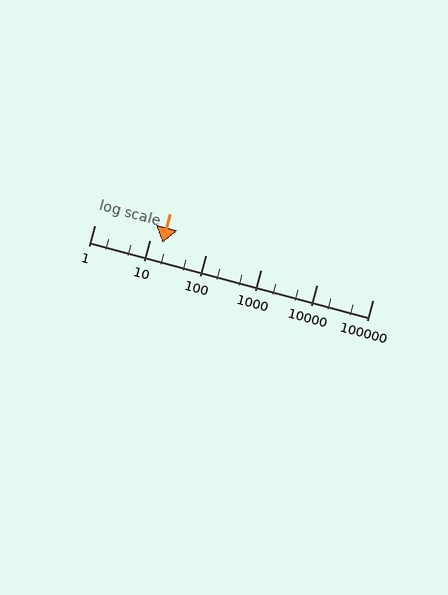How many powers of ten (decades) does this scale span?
The scale spans 5 decades, from 1 to 100000.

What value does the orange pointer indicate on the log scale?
The pointer indicates approximately 17.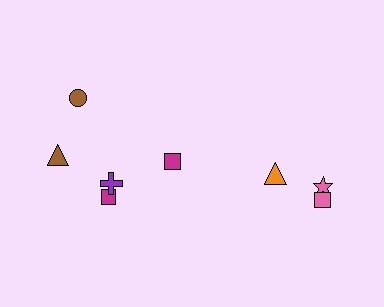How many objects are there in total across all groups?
There are 8 objects.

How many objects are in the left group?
There are 5 objects.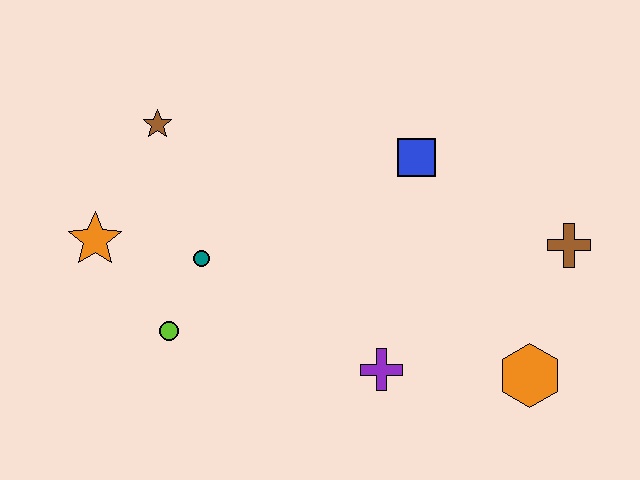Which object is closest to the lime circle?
The teal circle is closest to the lime circle.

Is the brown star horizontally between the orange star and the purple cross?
Yes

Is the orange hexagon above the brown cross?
No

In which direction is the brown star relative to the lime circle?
The brown star is above the lime circle.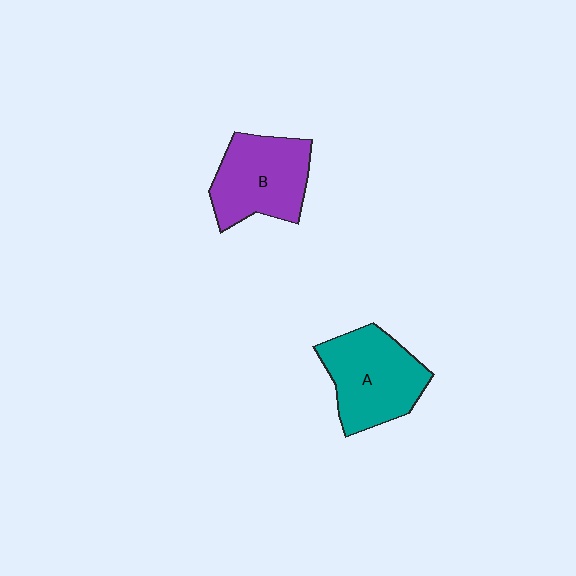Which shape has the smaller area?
Shape B (purple).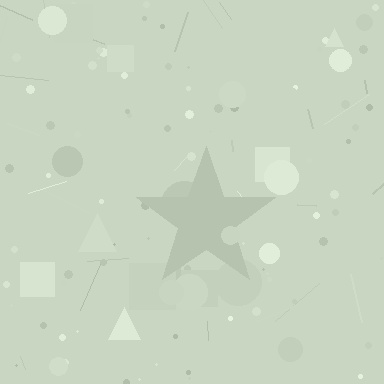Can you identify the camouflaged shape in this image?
The camouflaged shape is a star.